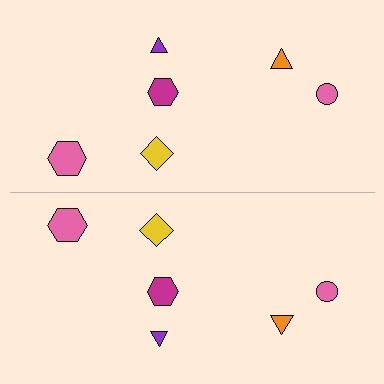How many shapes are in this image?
There are 12 shapes in this image.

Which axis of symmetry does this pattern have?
The pattern has a horizontal axis of symmetry running through the center of the image.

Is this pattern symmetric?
Yes, this pattern has bilateral (reflection) symmetry.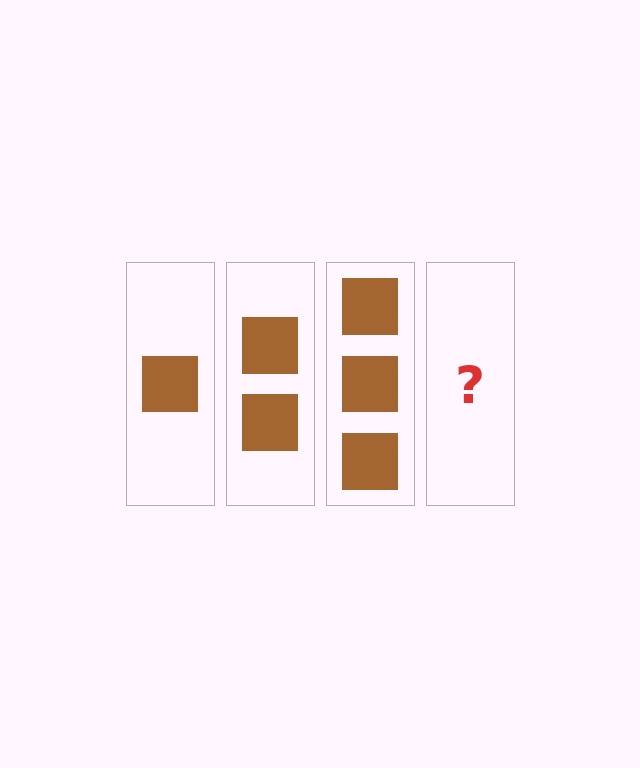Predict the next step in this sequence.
The next step is 4 squares.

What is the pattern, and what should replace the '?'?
The pattern is that each step adds one more square. The '?' should be 4 squares.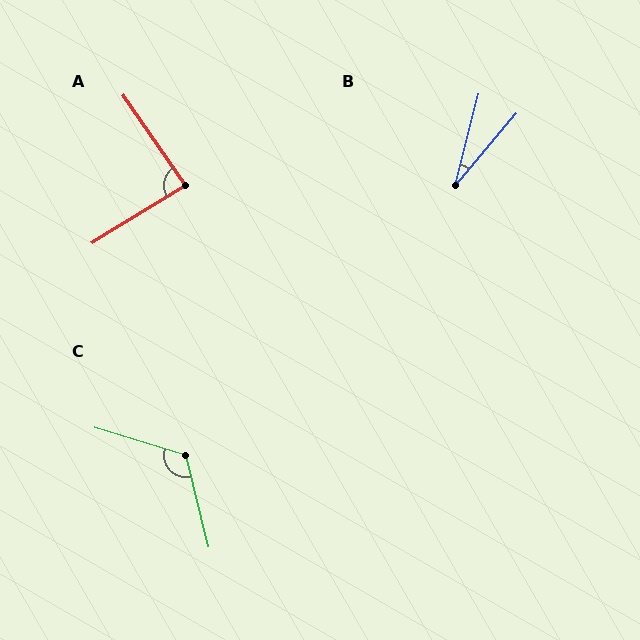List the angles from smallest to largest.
B (26°), A (86°), C (121°).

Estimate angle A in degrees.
Approximately 86 degrees.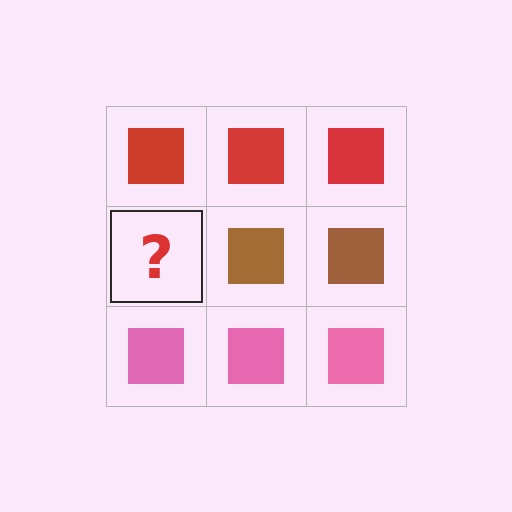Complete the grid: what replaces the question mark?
The question mark should be replaced with a brown square.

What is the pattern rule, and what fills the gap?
The rule is that each row has a consistent color. The gap should be filled with a brown square.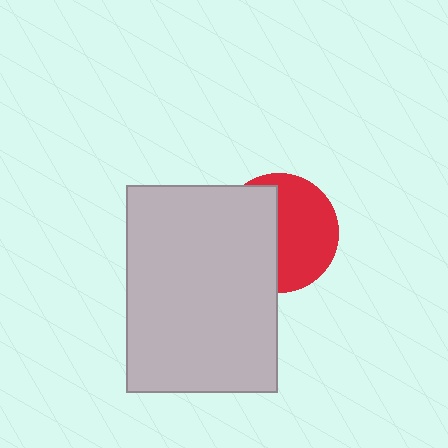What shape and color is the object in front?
The object in front is a light gray rectangle.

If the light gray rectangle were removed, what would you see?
You would see the complete red circle.